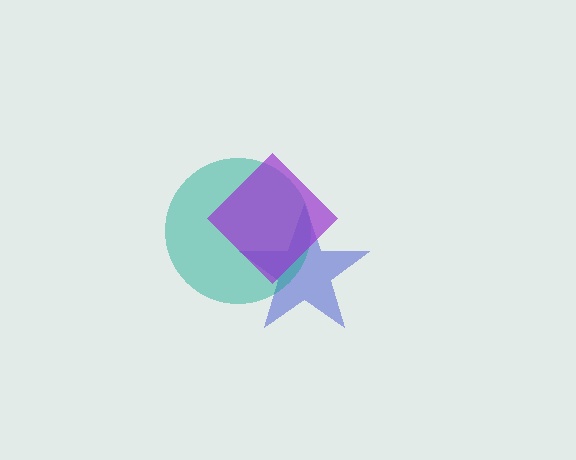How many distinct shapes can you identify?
There are 3 distinct shapes: a blue star, a teal circle, a purple diamond.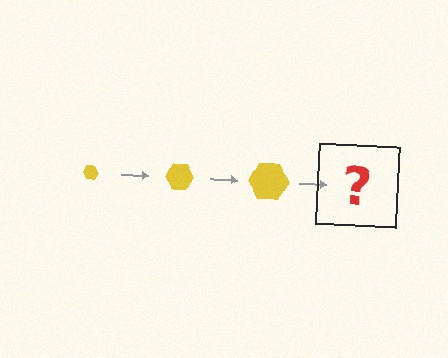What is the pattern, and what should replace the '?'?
The pattern is that the hexagon gets progressively larger each step. The '?' should be a yellow hexagon, larger than the previous one.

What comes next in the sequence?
The next element should be a yellow hexagon, larger than the previous one.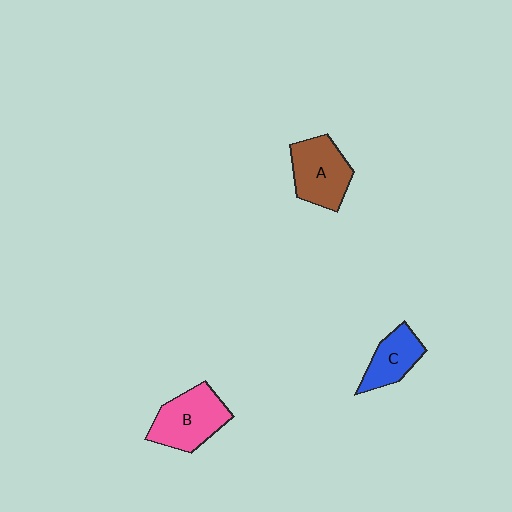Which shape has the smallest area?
Shape C (blue).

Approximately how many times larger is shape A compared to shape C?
Approximately 1.4 times.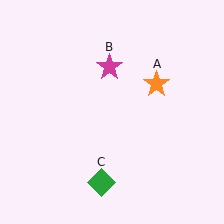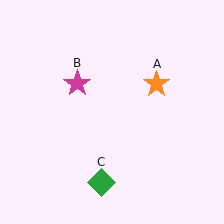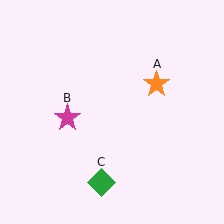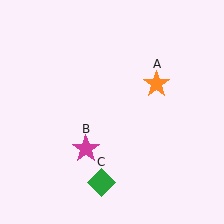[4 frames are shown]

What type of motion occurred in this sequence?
The magenta star (object B) rotated counterclockwise around the center of the scene.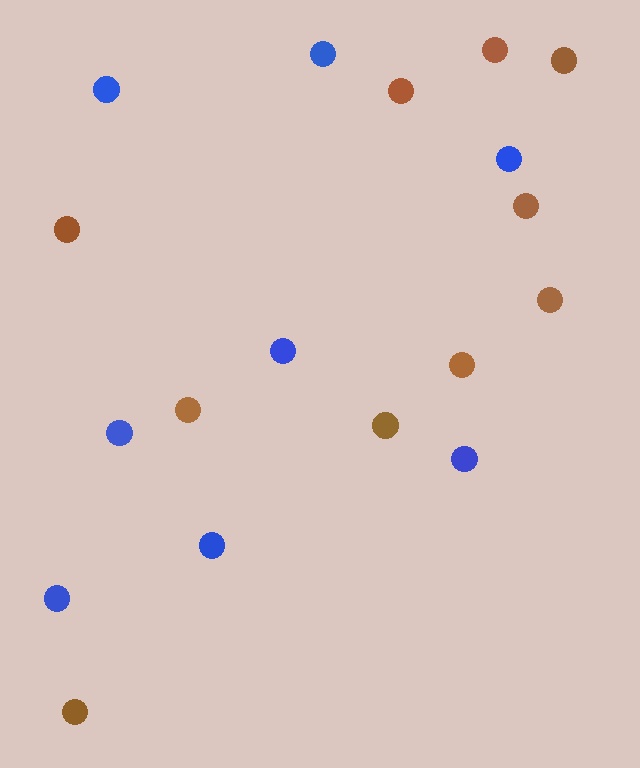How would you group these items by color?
There are 2 groups: one group of blue circles (8) and one group of brown circles (10).